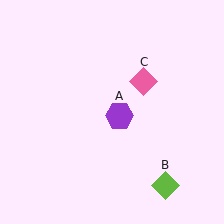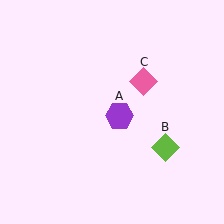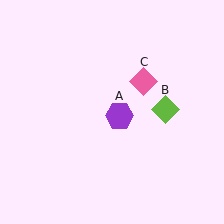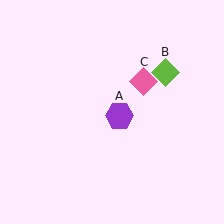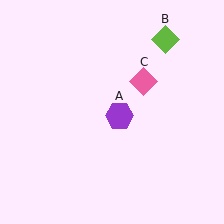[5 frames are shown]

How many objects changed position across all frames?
1 object changed position: lime diamond (object B).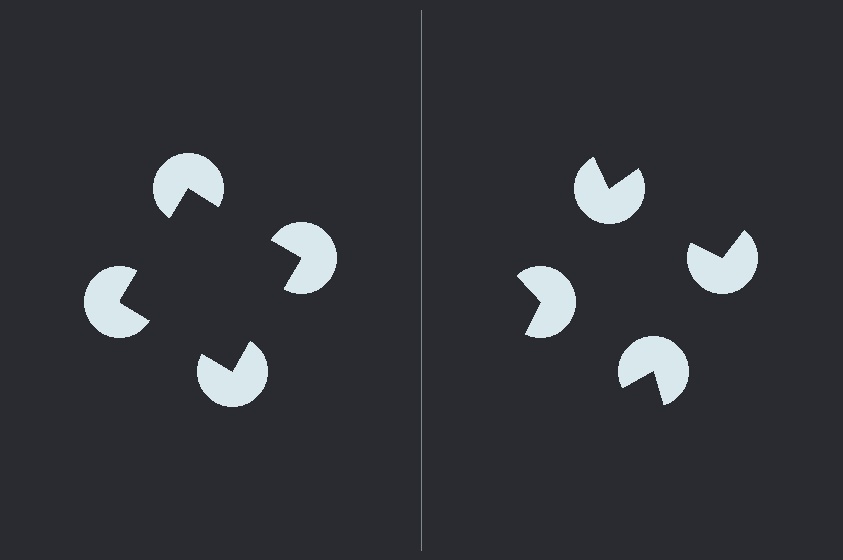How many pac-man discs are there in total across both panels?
8 — 4 on each side.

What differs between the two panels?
The pac-man discs are positioned identically on both sides; only the wedge orientations differ. On the left they align to a square; on the right they are misaligned.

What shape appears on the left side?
An illusory square.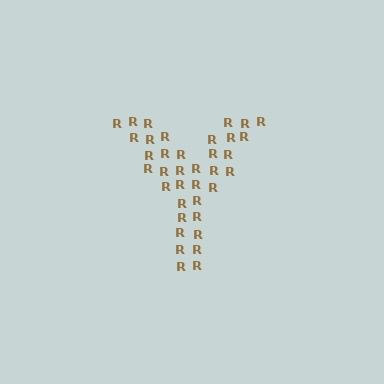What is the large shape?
The large shape is the letter Y.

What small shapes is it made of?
It is made of small letter R's.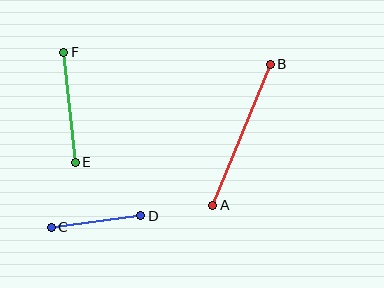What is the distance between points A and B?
The distance is approximately 152 pixels.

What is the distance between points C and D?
The distance is approximately 90 pixels.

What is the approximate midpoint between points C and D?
The midpoint is at approximately (96, 222) pixels.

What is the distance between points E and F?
The distance is approximately 111 pixels.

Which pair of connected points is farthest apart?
Points A and B are farthest apart.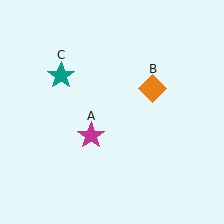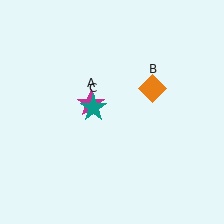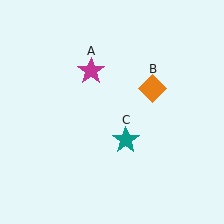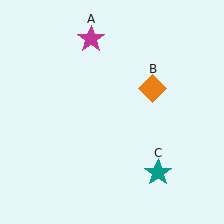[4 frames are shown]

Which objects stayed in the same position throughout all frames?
Orange diamond (object B) remained stationary.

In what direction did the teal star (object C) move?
The teal star (object C) moved down and to the right.